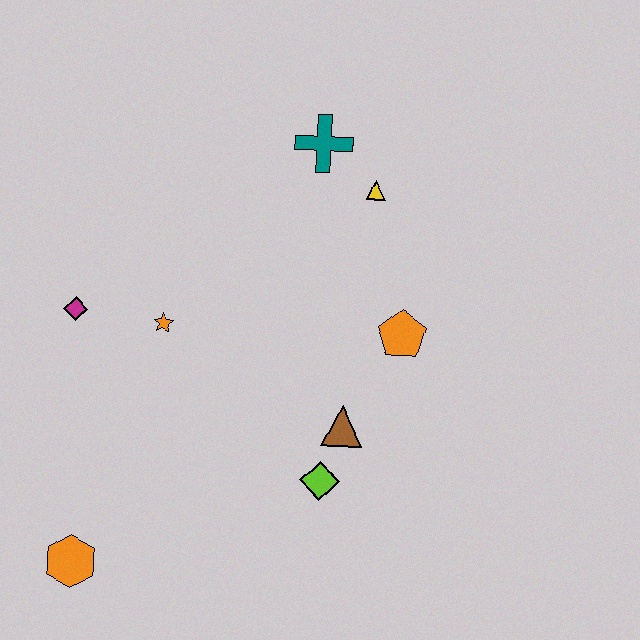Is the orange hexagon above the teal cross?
No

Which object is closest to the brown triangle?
The lime diamond is closest to the brown triangle.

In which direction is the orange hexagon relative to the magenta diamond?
The orange hexagon is below the magenta diamond.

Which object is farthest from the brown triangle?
The orange hexagon is farthest from the brown triangle.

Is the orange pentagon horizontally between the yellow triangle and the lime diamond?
No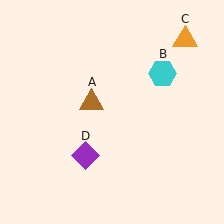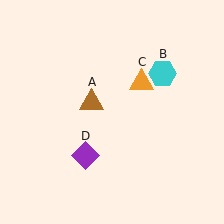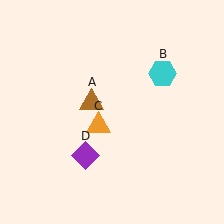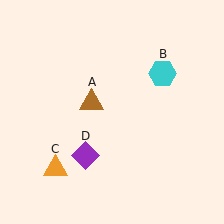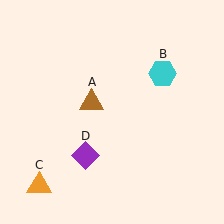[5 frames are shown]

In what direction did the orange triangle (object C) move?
The orange triangle (object C) moved down and to the left.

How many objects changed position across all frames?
1 object changed position: orange triangle (object C).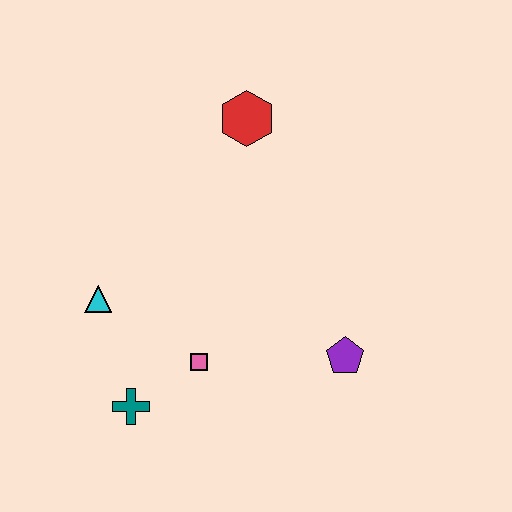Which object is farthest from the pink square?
The red hexagon is farthest from the pink square.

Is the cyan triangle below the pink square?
No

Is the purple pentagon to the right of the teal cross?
Yes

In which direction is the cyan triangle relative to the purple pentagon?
The cyan triangle is to the left of the purple pentagon.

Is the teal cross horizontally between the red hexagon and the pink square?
No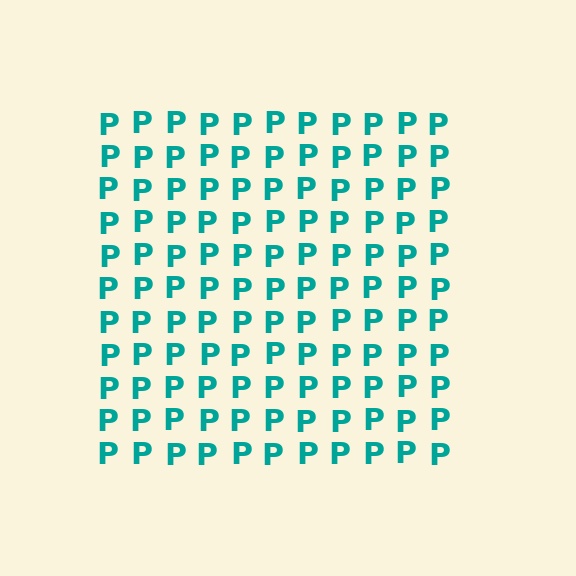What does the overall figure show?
The overall figure shows a square.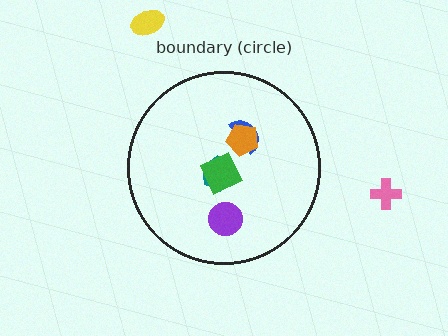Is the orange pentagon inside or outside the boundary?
Inside.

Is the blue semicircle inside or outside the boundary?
Inside.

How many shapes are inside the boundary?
5 inside, 2 outside.